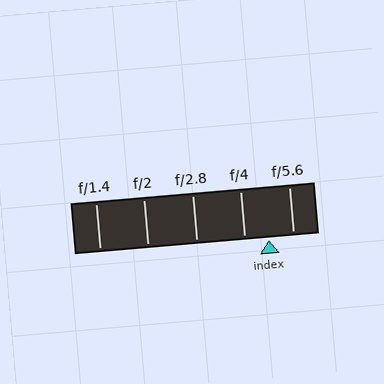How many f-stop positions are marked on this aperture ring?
There are 5 f-stop positions marked.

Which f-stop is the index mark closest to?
The index mark is closest to f/5.6.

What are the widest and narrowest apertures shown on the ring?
The widest aperture shown is f/1.4 and the narrowest is f/5.6.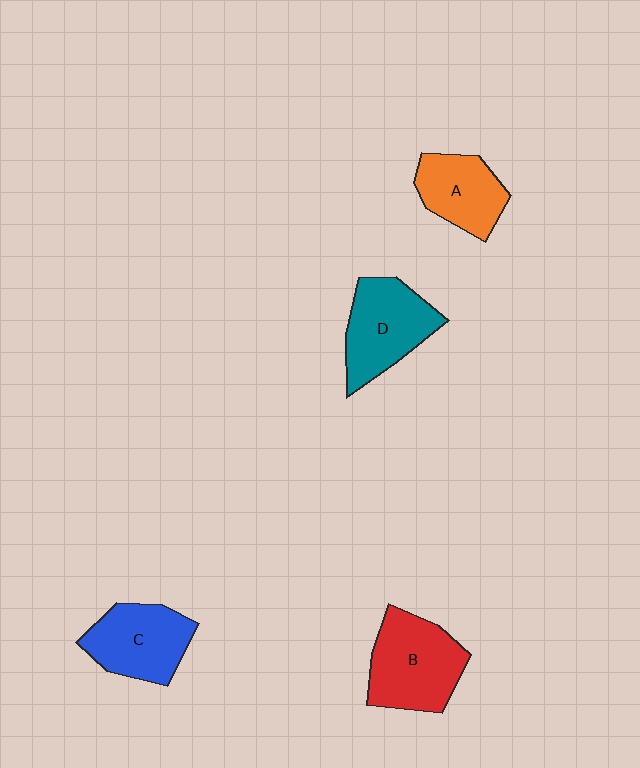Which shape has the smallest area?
Shape A (orange).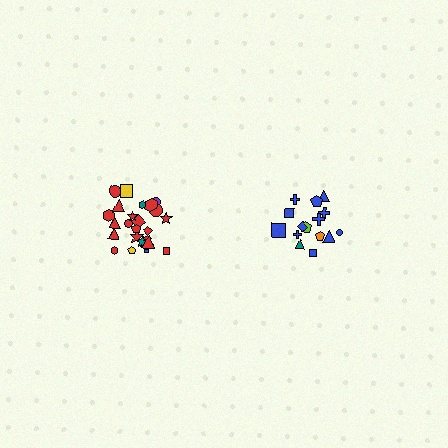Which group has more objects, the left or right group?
The left group.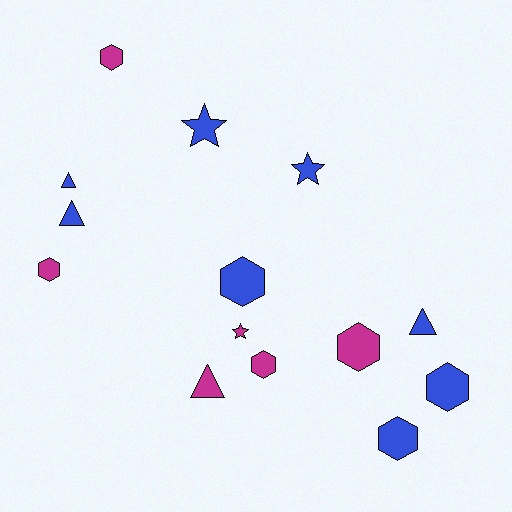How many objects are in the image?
There are 14 objects.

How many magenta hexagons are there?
There are 4 magenta hexagons.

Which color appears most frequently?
Blue, with 8 objects.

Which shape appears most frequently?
Hexagon, with 7 objects.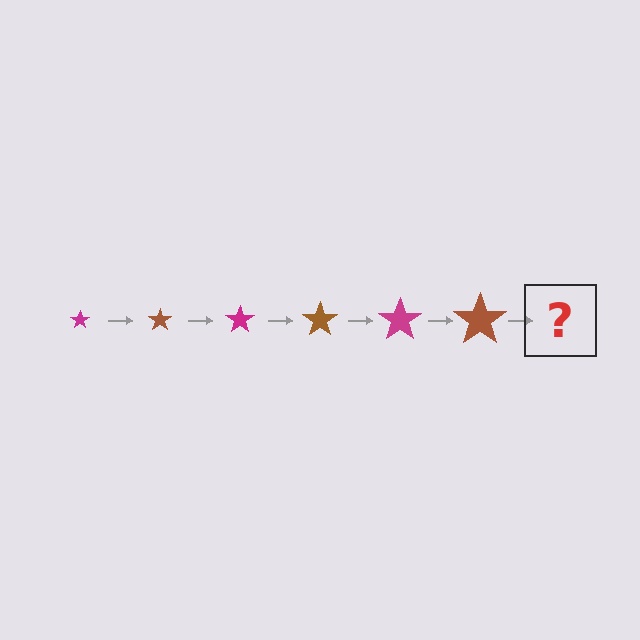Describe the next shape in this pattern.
It should be a magenta star, larger than the previous one.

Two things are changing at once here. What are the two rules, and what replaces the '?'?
The two rules are that the star grows larger each step and the color cycles through magenta and brown. The '?' should be a magenta star, larger than the previous one.